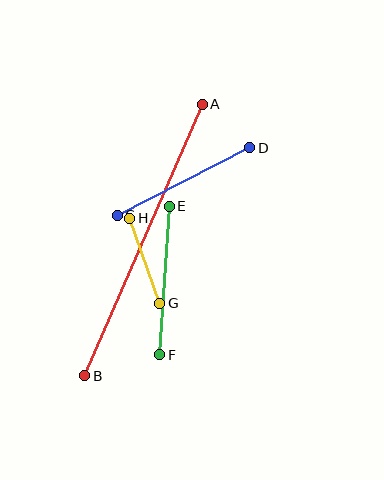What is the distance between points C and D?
The distance is approximately 149 pixels.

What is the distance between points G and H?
The distance is approximately 90 pixels.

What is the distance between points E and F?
The distance is approximately 149 pixels.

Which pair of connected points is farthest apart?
Points A and B are farthest apart.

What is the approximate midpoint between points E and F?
The midpoint is at approximately (165, 280) pixels.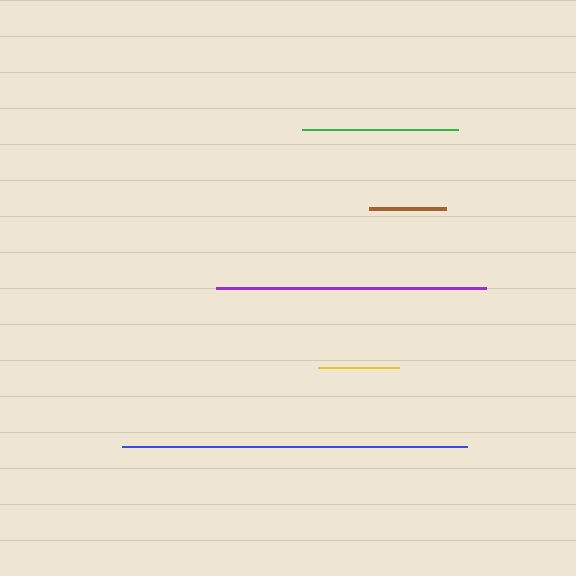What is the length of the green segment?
The green segment is approximately 155 pixels long.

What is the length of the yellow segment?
The yellow segment is approximately 81 pixels long.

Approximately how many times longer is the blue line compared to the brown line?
The blue line is approximately 4.5 times the length of the brown line.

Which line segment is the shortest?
The brown line is the shortest at approximately 77 pixels.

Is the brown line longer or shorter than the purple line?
The purple line is longer than the brown line.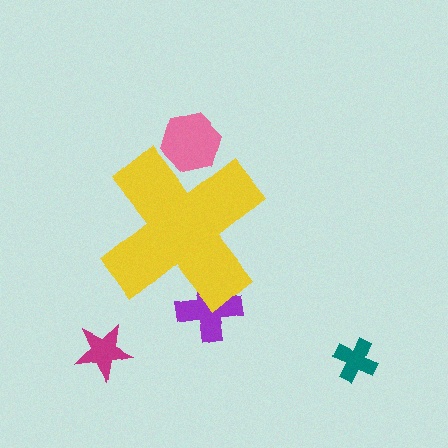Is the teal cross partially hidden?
No, the teal cross is fully visible.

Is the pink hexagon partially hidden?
Yes, the pink hexagon is partially hidden behind the yellow cross.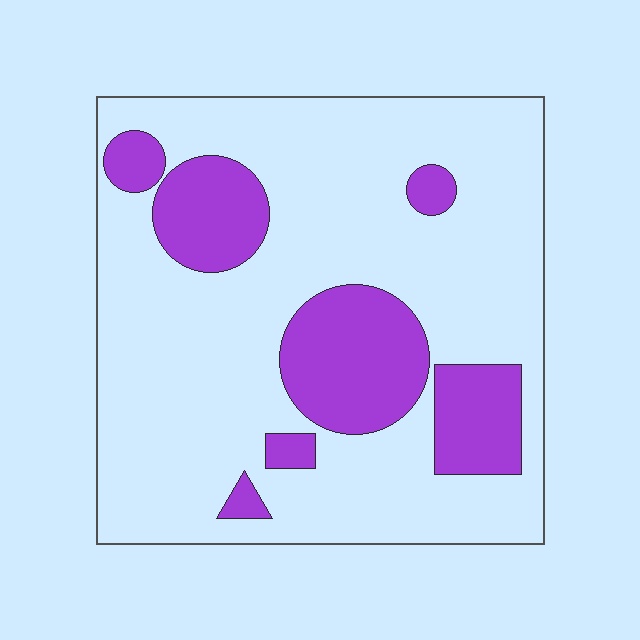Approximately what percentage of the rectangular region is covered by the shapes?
Approximately 25%.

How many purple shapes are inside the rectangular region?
7.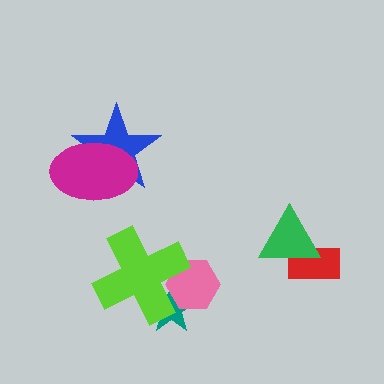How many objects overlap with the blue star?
1 object overlaps with the blue star.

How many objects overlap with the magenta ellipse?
1 object overlaps with the magenta ellipse.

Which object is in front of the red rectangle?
The green triangle is in front of the red rectangle.